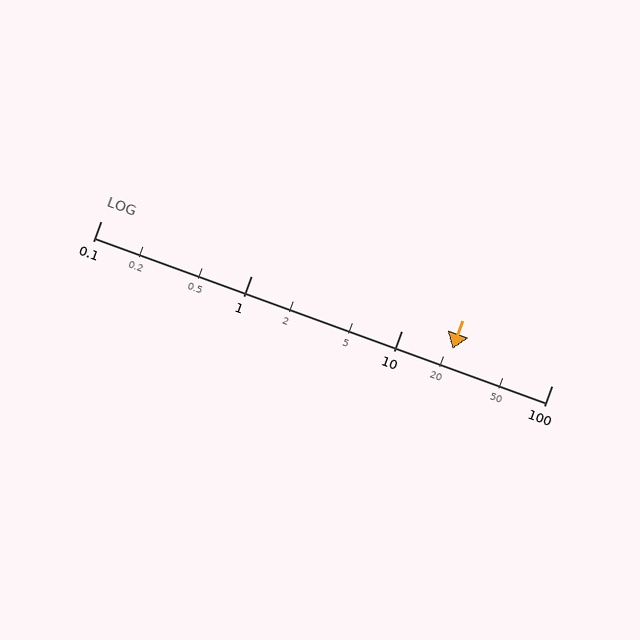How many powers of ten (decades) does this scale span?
The scale spans 3 decades, from 0.1 to 100.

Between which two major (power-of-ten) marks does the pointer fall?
The pointer is between 10 and 100.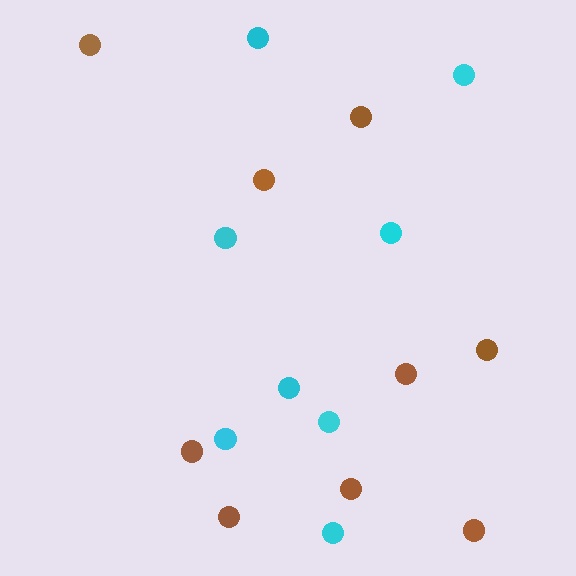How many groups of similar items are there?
There are 2 groups: one group of brown circles (9) and one group of cyan circles (8).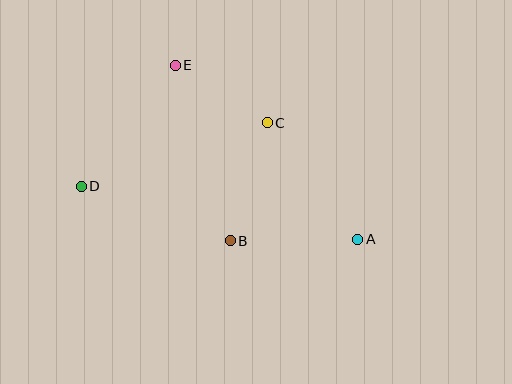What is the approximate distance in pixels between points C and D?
The distance between C and D is approximately 196 pixels.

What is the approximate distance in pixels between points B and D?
The distance between B and D is approximately 159 pixels.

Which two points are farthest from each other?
Points A and D are farthest from each other.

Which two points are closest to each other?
Points C and E are closest to each other.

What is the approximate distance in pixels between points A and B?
The distance between A and B is approximately 127 pixels.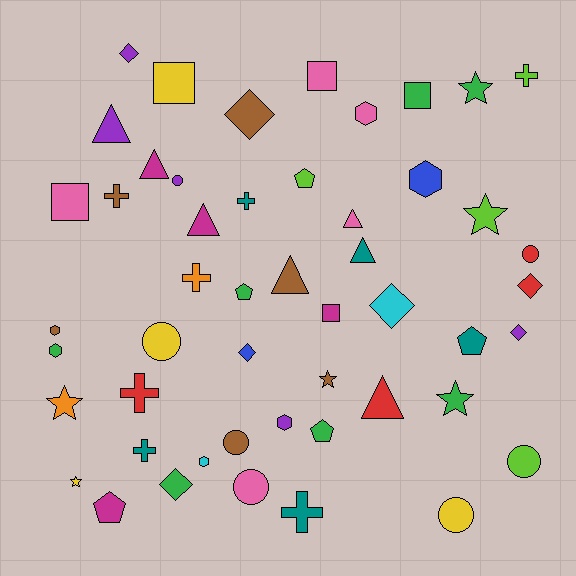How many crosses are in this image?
There are 7 crosses.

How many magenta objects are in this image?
There are 4 magenta objects.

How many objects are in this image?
There are 50 objects.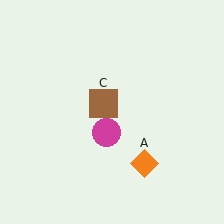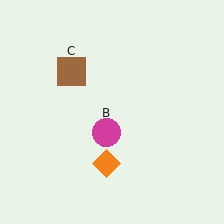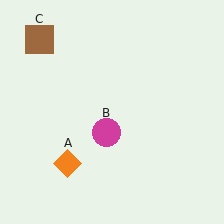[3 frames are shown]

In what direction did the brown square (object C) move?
The brown square (object C) moved up and to the left.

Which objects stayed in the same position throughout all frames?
Magenta circle (object B) remained stationary.